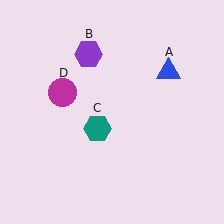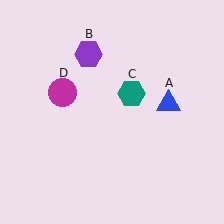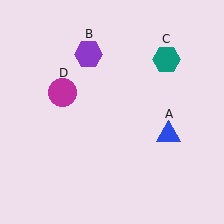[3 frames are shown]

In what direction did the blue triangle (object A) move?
The blue triangle (object A) moved down.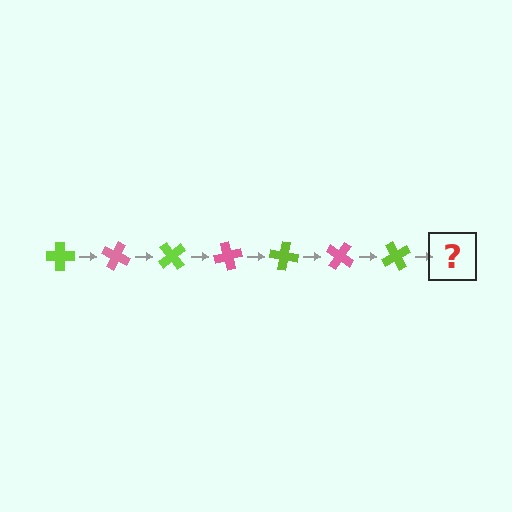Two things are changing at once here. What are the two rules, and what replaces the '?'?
The two rules are that it rotates 25 degrees each step and the color cycles through lime and pink. The '?' should be a pink cross, rotated 175 degrees from the start.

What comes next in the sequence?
The next element should be a pink cross, rotated 175 degrees from the start.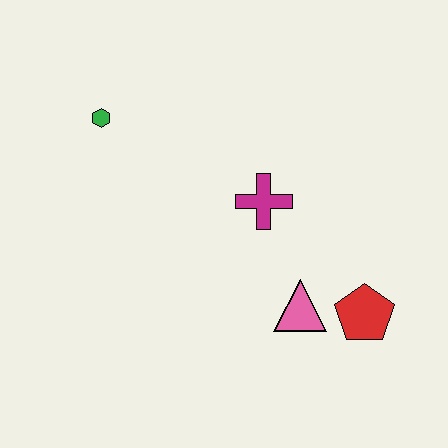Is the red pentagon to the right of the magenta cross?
Yes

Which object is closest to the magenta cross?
The pink triangle is closest to the magenta cross.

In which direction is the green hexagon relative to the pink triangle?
The green hexagon is to the left of the pink triangle.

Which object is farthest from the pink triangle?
The green hexagon is farthest from the pink triangle.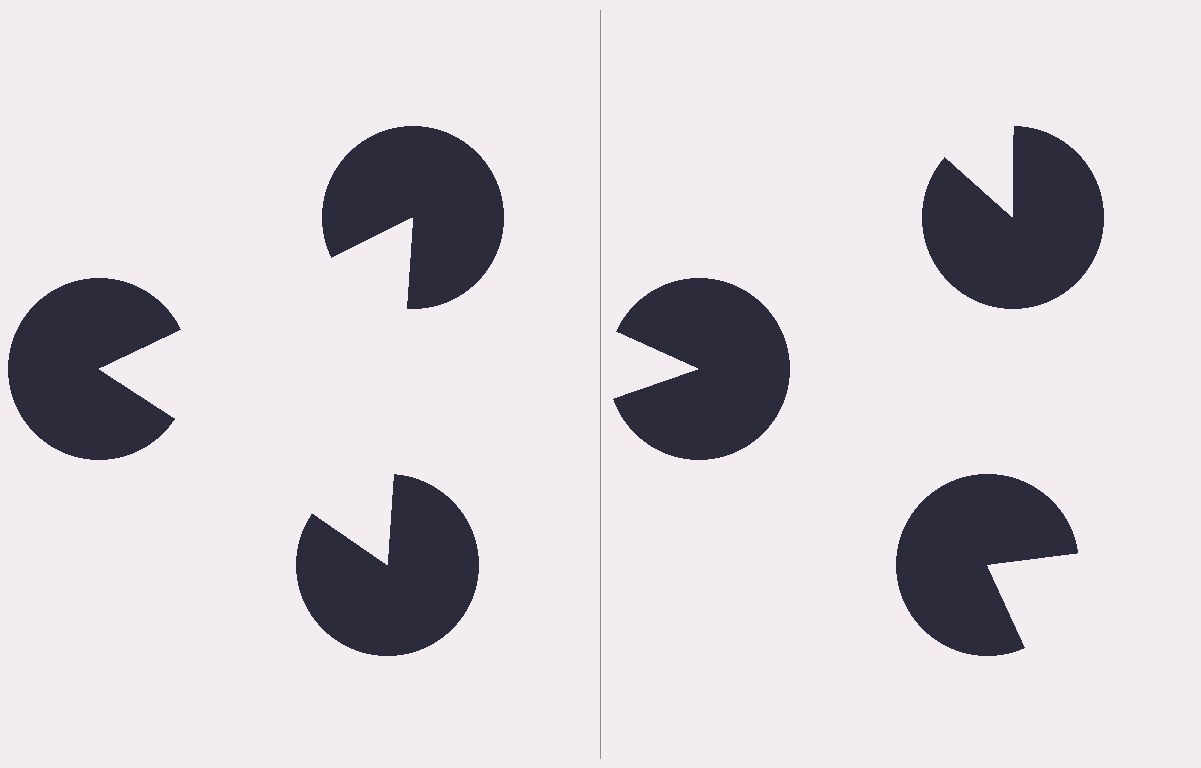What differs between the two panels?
The pac-man discs are positioned identically on both sides; only the wedge orientations differ. On the left they align to a triangle; on the right they are misaligned.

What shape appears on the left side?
An illusory triangle.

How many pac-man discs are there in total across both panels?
6 — 3 on each side.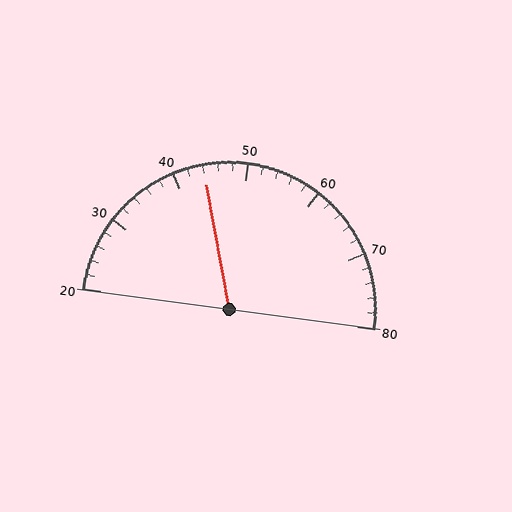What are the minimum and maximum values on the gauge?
The gauge ranges from 20 to 80.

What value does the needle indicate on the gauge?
The needle indicates approximately 44.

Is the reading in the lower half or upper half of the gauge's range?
The reading is in the lower half of the range (20 to 80).